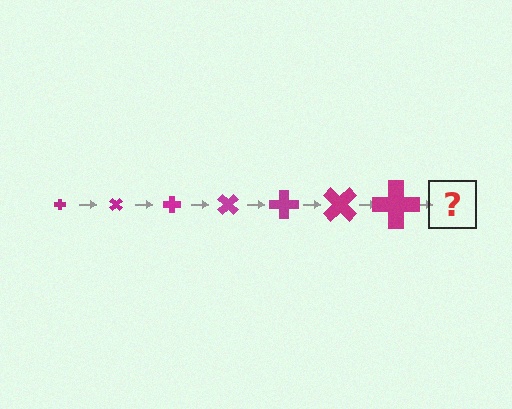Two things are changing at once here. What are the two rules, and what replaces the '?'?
The two rules are that the cross grows larger each step and it rotates 45 degrees each step. The '?' should be a cross, larger than the previous one and rotated 315 degrees from the start.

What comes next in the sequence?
The next element should be a cross, larger than the previous one and rotated 315 degrees from the start.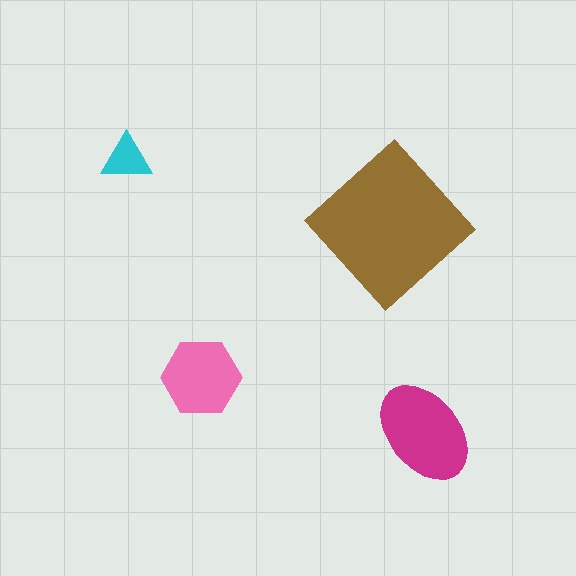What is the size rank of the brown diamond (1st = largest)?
1st.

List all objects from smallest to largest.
The cyan triangle, the pink hexagon, the magenta ellipse, the brown diamond.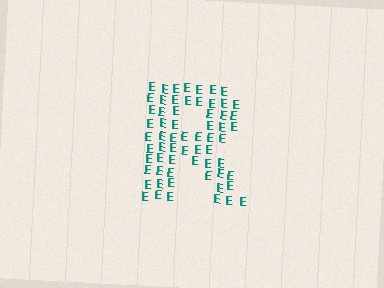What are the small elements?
The small elements are letter E's.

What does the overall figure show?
The overall figure shows the letter R.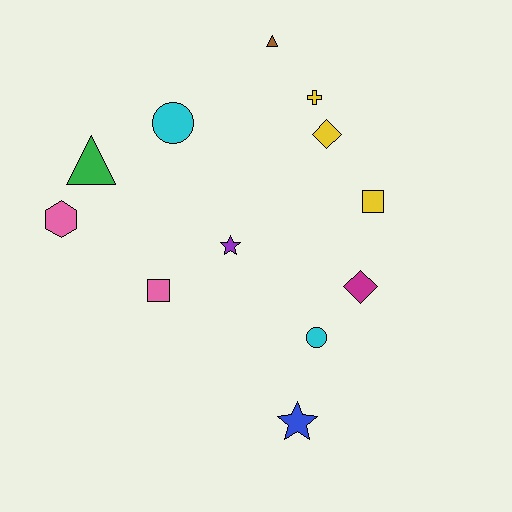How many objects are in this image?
There are 12 objects.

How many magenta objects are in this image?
There is 1 magenta object.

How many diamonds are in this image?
There are 2 diamonds.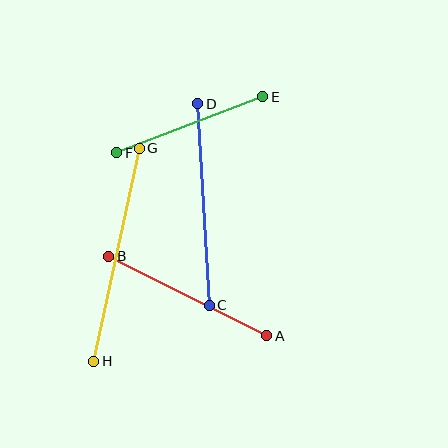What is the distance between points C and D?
The distance is approximately 202 pixels.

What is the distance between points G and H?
The distance is approximately 218 pixels.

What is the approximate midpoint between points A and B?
The midpoint is at approximately (188, 296) pixels.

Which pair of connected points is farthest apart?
Points G and H are farthest apart.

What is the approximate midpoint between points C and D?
The midpoint is at approximately (204, 204) pixels.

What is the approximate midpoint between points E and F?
The midpoint is at approximately (190, 125) pixels.